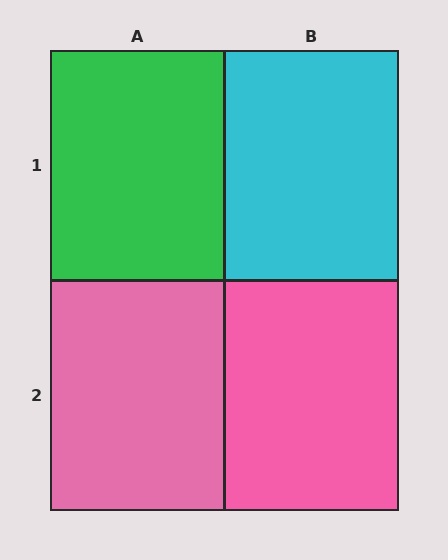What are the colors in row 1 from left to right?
Green, cyan.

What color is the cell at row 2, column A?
Pink.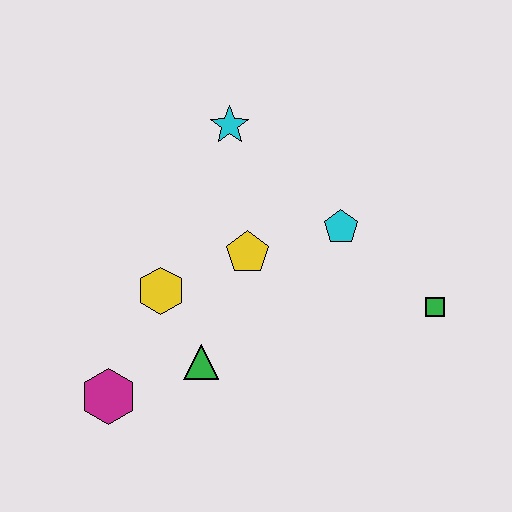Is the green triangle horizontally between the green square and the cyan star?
No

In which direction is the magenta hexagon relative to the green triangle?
The magenta hexagon is to the left of the green triangle.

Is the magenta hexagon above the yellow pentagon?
No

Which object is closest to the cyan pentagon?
The yellow pentagon is closest to the cyan pentagon.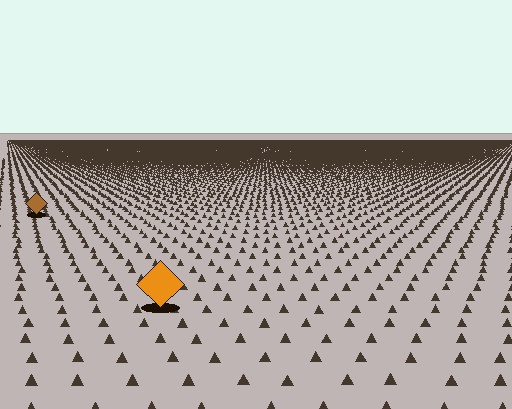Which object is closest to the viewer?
The orange diamond is closest. The texture marks near it are larger and more spread out.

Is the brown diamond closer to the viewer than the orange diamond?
No. The orange diamond is closer — you can tell from the texture gradient: the ground texture is coarser near it.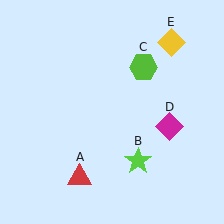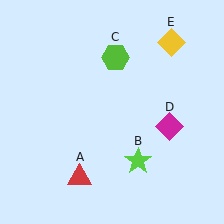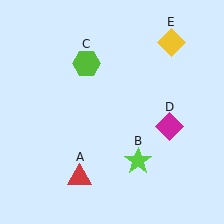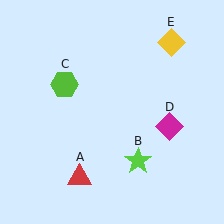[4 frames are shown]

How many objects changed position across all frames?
1 object changed position: lime hexagon (object C).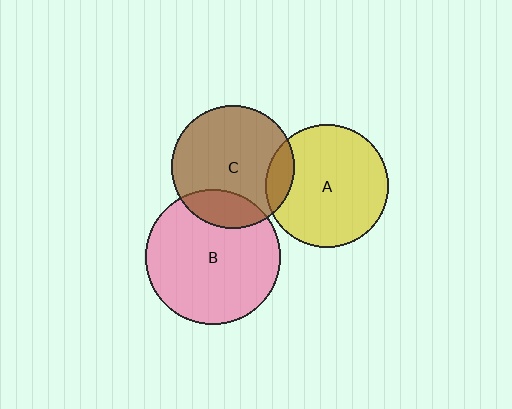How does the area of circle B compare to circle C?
Approximately 1.2 times.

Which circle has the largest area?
Circle B (pink).